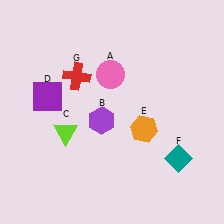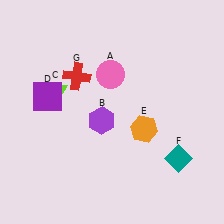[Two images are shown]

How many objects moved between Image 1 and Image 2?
1 object moved between the two images.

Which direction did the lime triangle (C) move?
The lime triangle (C) moved up.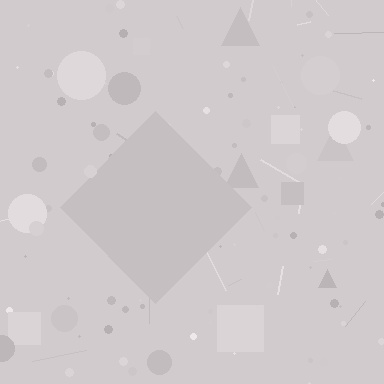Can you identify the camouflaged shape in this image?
The camouflaged shape is a diamond.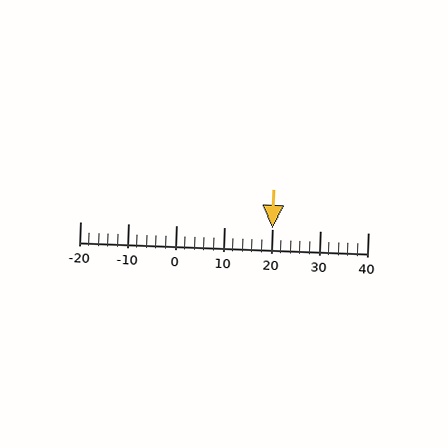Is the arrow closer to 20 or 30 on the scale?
The arrow is closer to 20.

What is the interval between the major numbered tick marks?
The major tick marks are spaced 10 units apart.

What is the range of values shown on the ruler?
The ruler shows values from -20 to 40.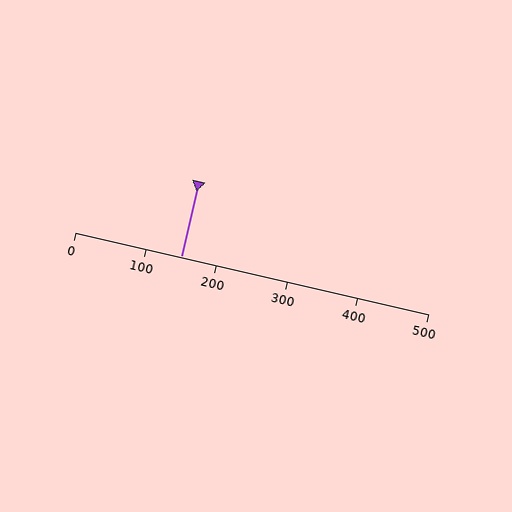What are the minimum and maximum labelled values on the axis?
The axis runs from 0 to 500.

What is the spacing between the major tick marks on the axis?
The major ticks are spaced 100 apart.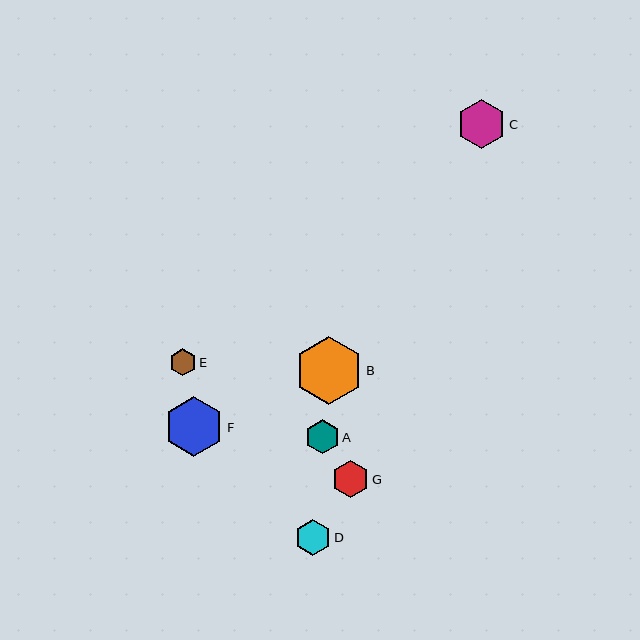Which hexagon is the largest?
Hexagon B is the largest with a size of approximately 68 pixels.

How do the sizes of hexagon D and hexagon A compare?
Hexagon D and hexagon A are approximately the same size.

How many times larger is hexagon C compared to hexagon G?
Hexagon C is approximately 1.3 times the size of hexagon G.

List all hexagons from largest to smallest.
From largest to smallest: B, F, C, G, D, A, E.